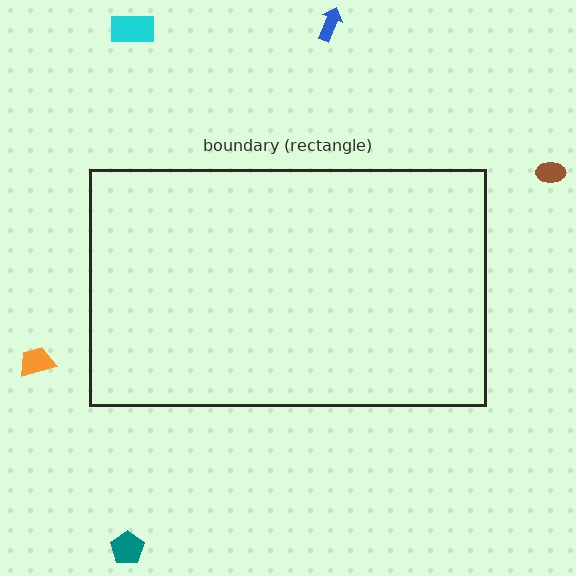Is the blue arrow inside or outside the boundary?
Outside.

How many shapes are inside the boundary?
0 inside, 5 outside.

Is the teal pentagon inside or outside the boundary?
Outside.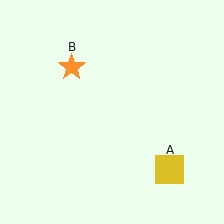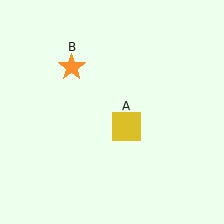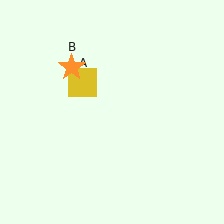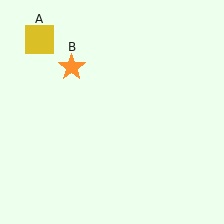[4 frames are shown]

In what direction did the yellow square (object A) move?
The yellow square (object A) moved up and to the left.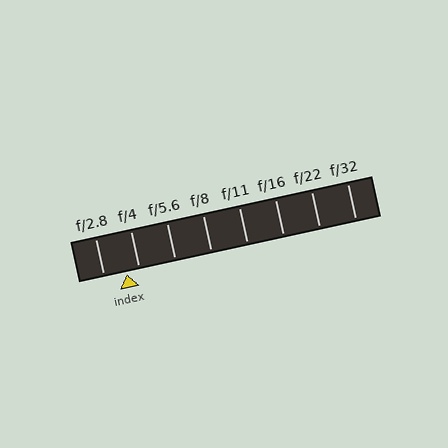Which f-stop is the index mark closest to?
The index mark is closest to f/4.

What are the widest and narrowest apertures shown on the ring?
The widest aperture shown is f/2.8 and the narrowest is f/32.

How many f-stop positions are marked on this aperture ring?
There are 8 f-stop positions marked.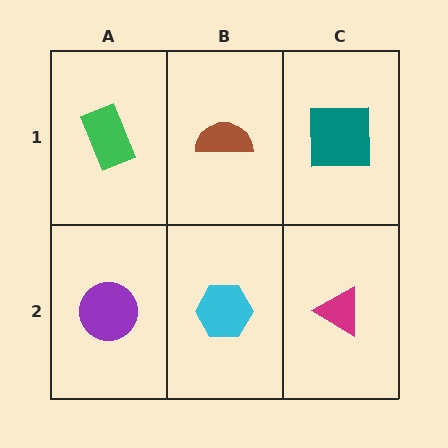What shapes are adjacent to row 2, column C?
A teal square (row 1, column C), a cyan hexagon (row 2, column B).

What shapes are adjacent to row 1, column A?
A purple circle (row 2, column A), a brown semicircle (row 1, column B).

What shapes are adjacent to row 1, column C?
A magenta triangle (row 2, column C), a brown semicircle (row 1, column B).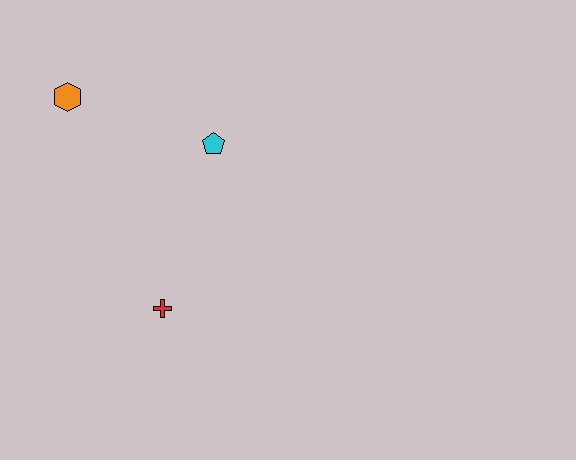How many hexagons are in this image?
There is 1 hexagon.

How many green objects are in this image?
There are no green objects.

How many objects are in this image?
There are 3 objects.